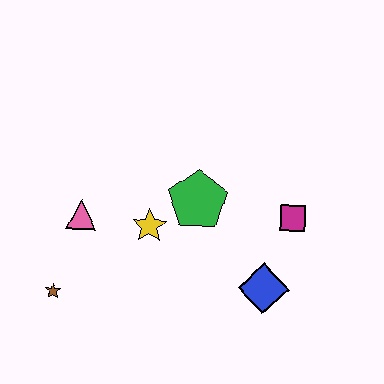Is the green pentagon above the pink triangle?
Yes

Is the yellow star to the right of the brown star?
Yes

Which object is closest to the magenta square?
The blue diamond is closest to the magenta square.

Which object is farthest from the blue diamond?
The brown star is farthest from the blue diamond.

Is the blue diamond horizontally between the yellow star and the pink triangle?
No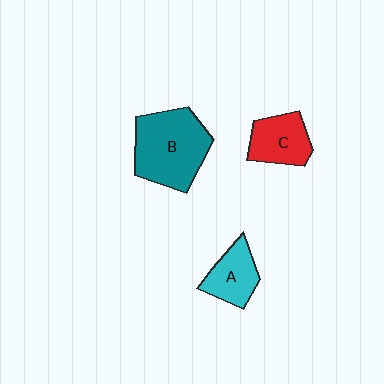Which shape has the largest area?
Shape B (teal).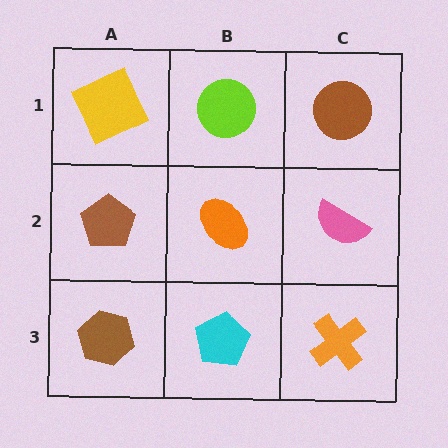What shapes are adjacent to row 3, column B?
An orange ellipse (row 2, column B), a brown hexagon (row 3, column A), an orange cross (row 3, column C).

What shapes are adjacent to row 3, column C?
A pink semicircle (row 2, column C), a cyan pentagon (row 3, column B).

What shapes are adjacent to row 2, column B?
A lime circle (row 1, column B), a cyan pentagon (row 3, column B), a brown pentagon (row 2, column A), a pink semicircle (row 2, column C).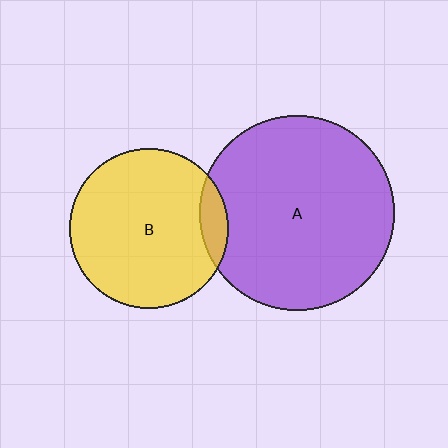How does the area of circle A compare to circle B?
Approximately 1.5 times.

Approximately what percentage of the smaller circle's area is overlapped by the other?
Approximately 10%.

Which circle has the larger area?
Circle A (purple).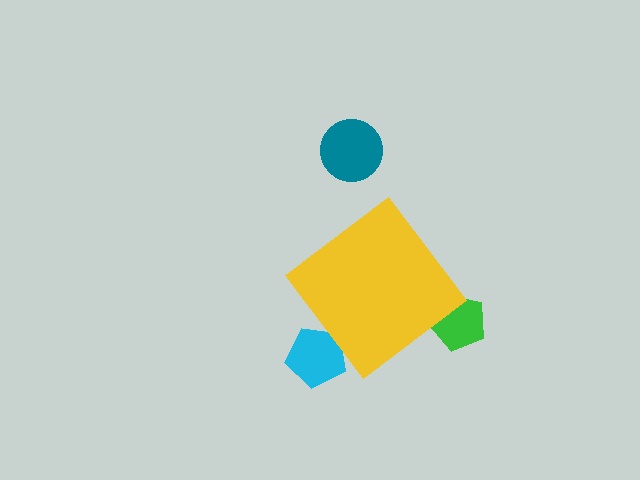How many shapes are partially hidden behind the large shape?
2 shapes are partially hidden.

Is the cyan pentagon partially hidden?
Yes, the cyan pentagon is partially hidden behind the yellow diamond.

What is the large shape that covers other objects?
A yellow diamond.